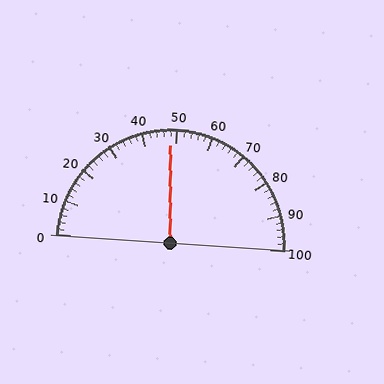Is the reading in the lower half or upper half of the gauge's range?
The reading is in the lower half of the range (0 to 100).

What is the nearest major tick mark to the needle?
The nearest major tick mark is 50.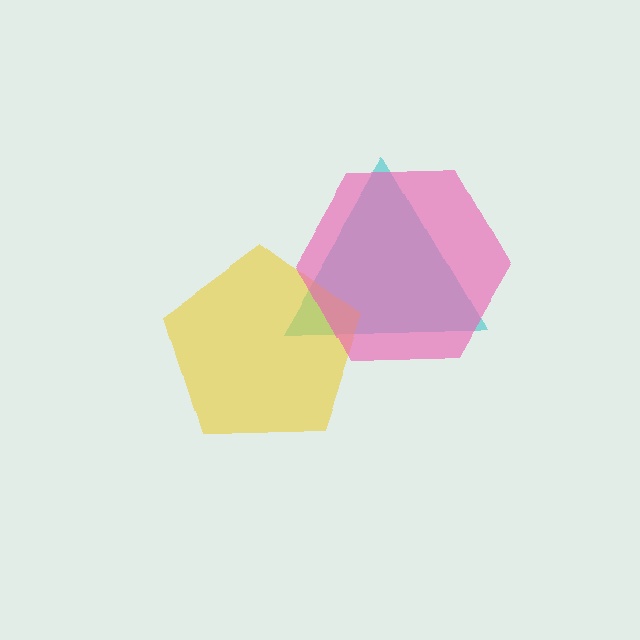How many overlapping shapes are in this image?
There are 3 overlapping shapes in the image.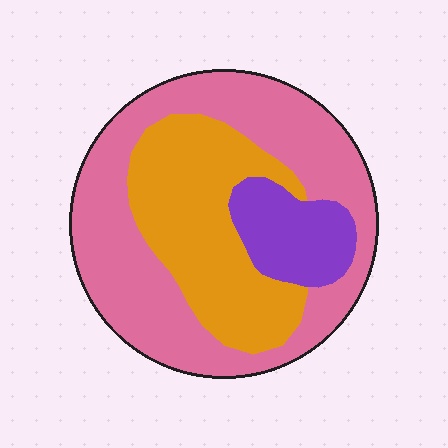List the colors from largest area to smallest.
From largest to smallest: pink, orange, purple.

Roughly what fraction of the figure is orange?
Orange covers 33% of the figure.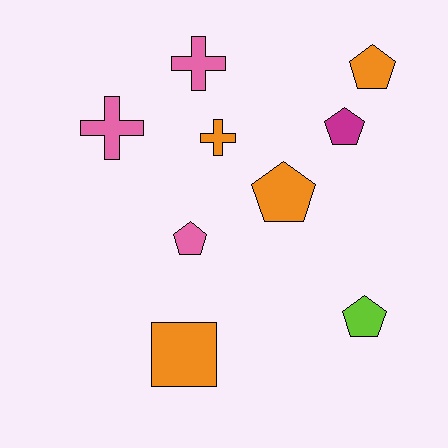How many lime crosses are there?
There are no lime crosses.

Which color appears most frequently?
Orange, with 4 objects.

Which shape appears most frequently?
Pentagon, with 5 objects.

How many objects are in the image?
There are 9 objects.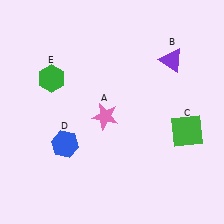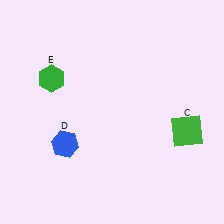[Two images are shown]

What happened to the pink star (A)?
The pink star (A) was removed in Image 2. It was in the bottom-left area of Image 1.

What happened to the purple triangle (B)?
The purple triangle (B) was removed in Image 2. It was in the top-right area of Image 1.